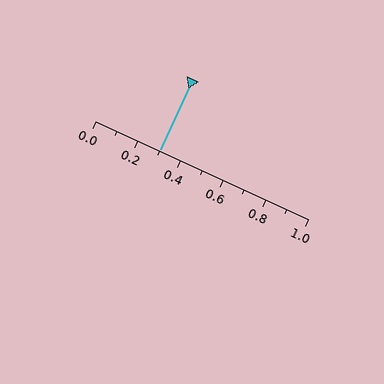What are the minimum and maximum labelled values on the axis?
The axis runs from 0.0 to 1.0.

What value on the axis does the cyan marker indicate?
The marker indicates approximately 0.3.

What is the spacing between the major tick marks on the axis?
The major ticks are spaced 0.2 apart.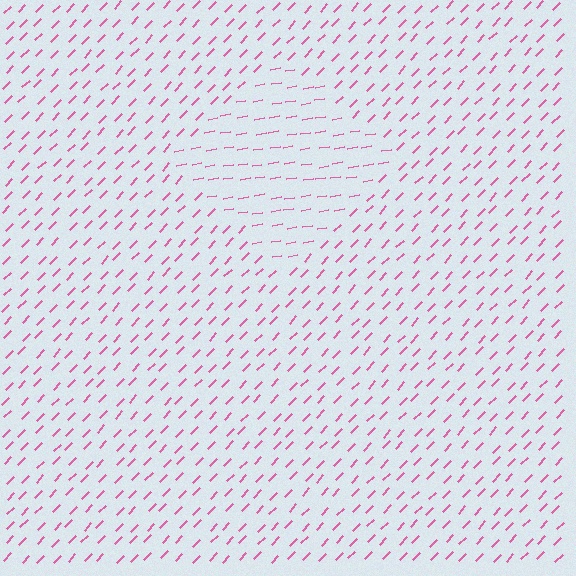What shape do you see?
I see a diamond.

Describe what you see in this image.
The image is filled with small pink line segments. A diamond region in the image has lines oriented differently from the surrounding lines, creating a visible texture boundary.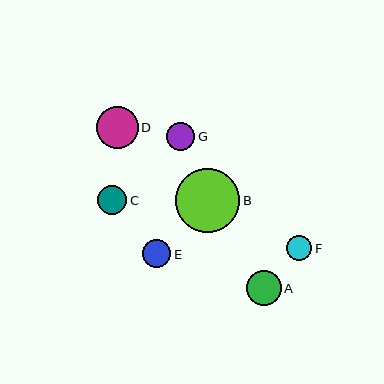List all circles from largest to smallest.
From largest to smallest: B, D, A, C, E, G, F.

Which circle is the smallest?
Circle F is the smallest with a size of approximately 25 pixels.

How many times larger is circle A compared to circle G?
Circle A is approximately 1.2 times the size of circle G.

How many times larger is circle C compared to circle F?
Circle C is approximately 1.2 times the size of circle F.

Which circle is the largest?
Circle B is the largest with a size of approximately 64 pixels.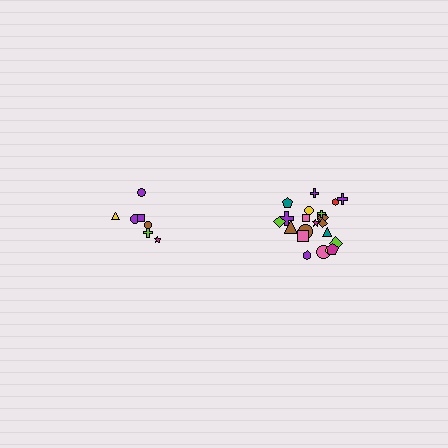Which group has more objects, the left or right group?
The right group.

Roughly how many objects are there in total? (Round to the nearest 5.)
Roughly 30 objects in total.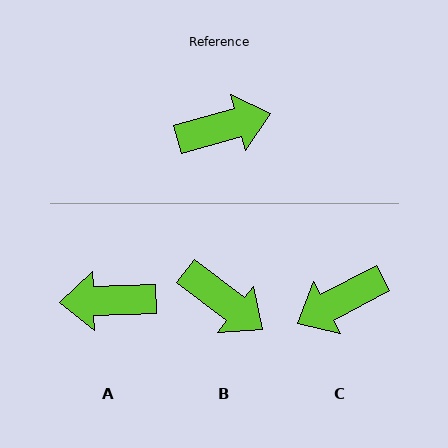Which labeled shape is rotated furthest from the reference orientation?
C, about 167 degrees away.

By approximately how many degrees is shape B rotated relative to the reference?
Approximately 52 degrees clockwise.